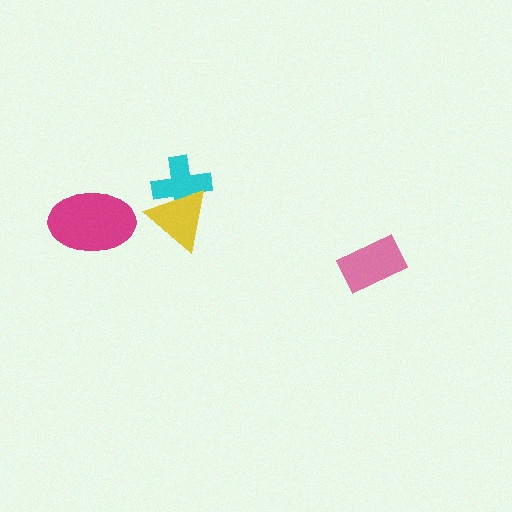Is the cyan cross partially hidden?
Yes, it is partially covered by another shape.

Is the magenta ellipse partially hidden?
No, no other shape covers it.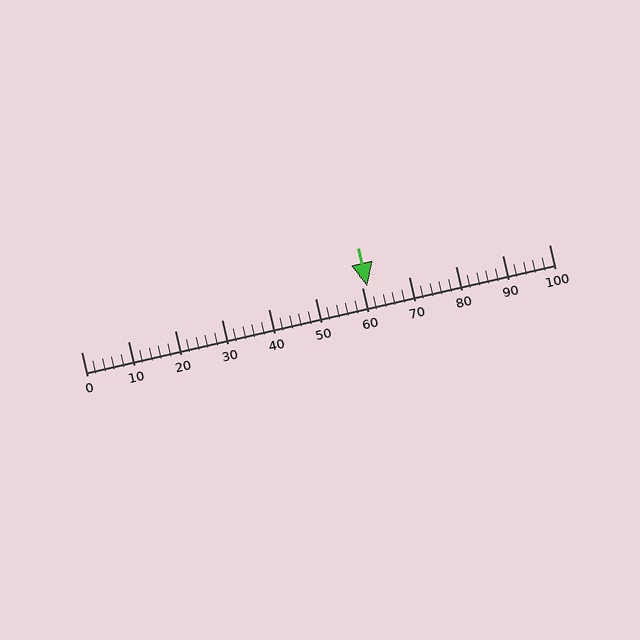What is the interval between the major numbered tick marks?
The major tick marks are spaced 10 units apart.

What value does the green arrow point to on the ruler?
The green arrow points to approximately 61.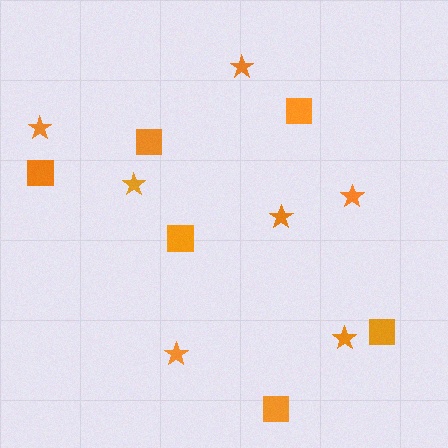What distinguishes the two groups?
There are 2 groups: one group of squares (6) and one group of stars (7).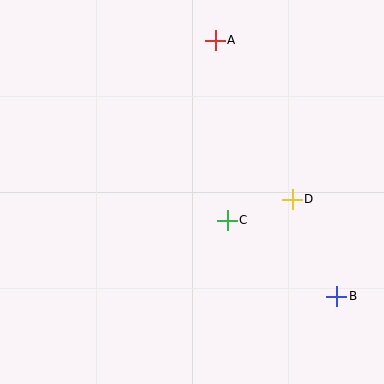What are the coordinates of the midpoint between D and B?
The midpoint between D and B is at (314, 248).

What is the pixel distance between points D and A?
The distance between D and A is 176 pixels.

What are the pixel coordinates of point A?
Point A is at (215, 40).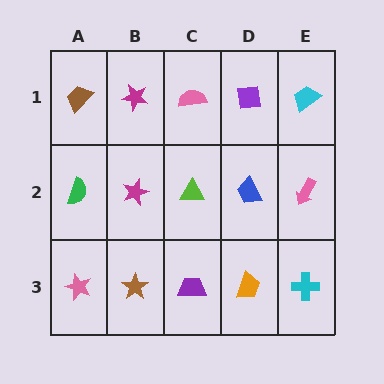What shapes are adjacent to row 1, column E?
A pink arrow (row 2, column E), a purple square (row 1, column D).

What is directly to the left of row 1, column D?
A pink semicircle.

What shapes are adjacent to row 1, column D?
A blue trapezoid (row 2, column D), a pink semicircle (row 1, column C), a cyan trapezoid (row 1, column E).